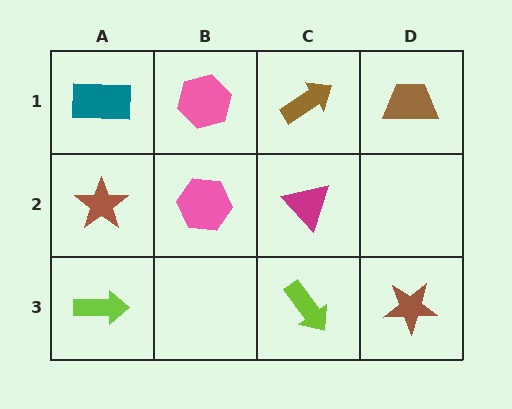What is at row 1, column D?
A brown trapezoid.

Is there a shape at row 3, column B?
No, that cell is empty.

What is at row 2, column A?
A brown star.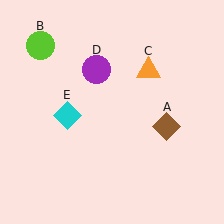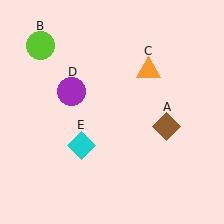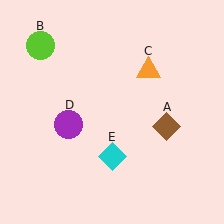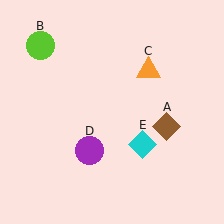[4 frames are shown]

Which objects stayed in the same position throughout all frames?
Brown diamond (object A) and lime circle (object B) and orange triangle (object C) remained stationary.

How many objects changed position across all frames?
2 objects changed position: purple circle (object D), cyan diamond (object E).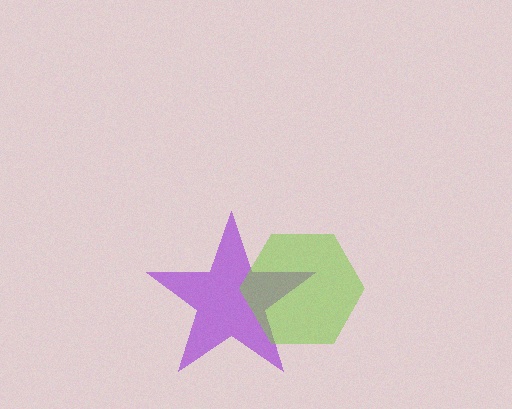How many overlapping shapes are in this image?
There are 2 overlapping shapes in the image.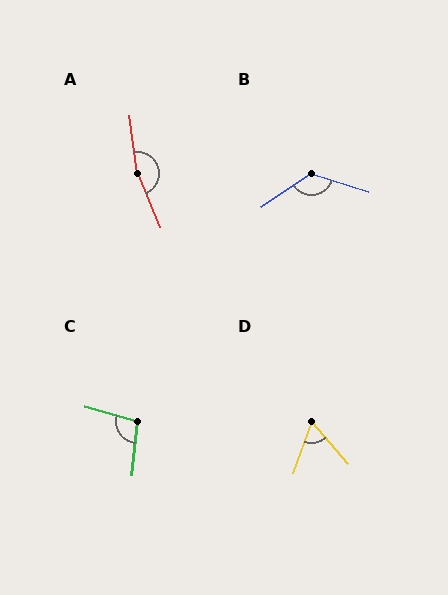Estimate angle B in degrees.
Approximately 129 degrees.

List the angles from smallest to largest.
D (60°), C (100°), B (129°), A (164°).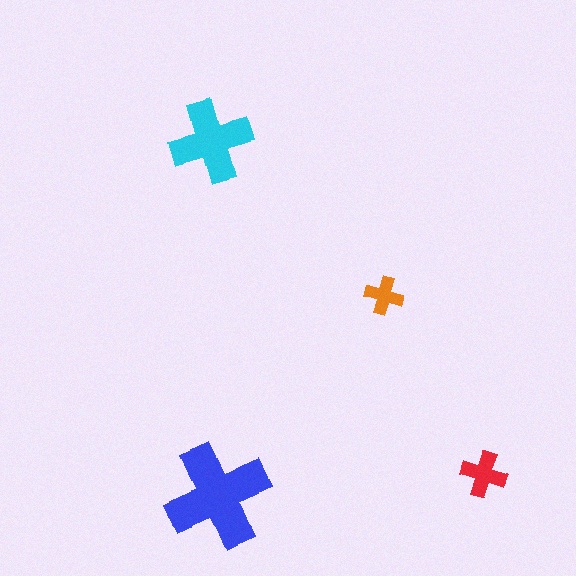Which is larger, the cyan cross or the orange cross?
The cyan one.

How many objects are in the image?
There are 4 objects in the image.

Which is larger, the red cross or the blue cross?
The blue one.